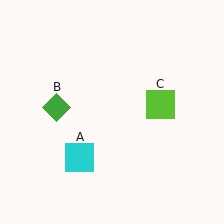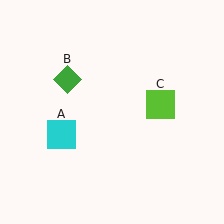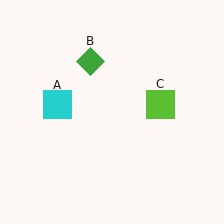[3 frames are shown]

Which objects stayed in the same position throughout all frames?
Lime square (object C) remained stationary.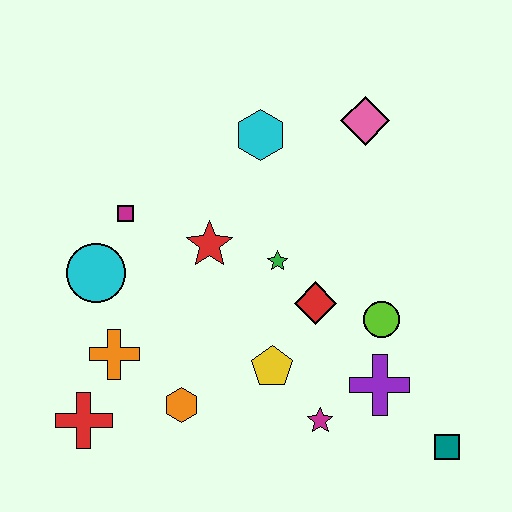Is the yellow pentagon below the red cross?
No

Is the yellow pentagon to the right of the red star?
Yes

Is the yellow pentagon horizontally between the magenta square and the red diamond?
Yes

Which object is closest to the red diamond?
The green star is closest to the red diamond.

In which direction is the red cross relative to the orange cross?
The red cross is below the orange cross.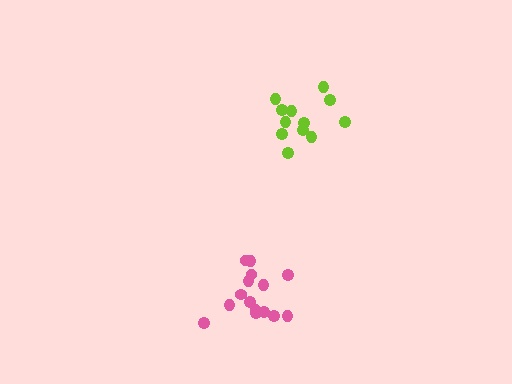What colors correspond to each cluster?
The clusters are colored: lime, pink.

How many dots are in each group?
Group 1: 12 dots, Group 2: 15 dots (27 total).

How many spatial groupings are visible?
There are 2 spatial groupings.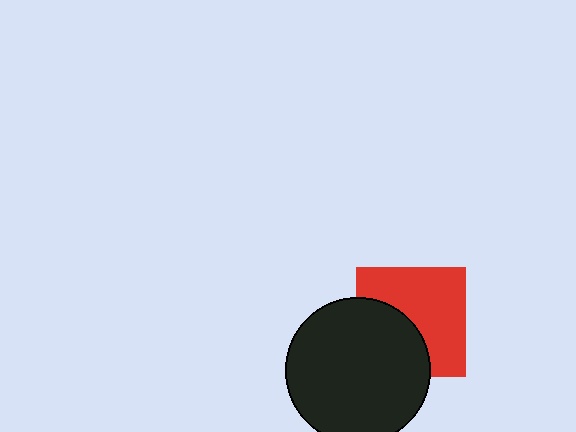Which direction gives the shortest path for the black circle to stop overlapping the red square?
Moving toward the lower-left gives the shortest separation.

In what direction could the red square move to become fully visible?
The red square could move toward the upper-right. That would shift it out from behind the black circle entirely.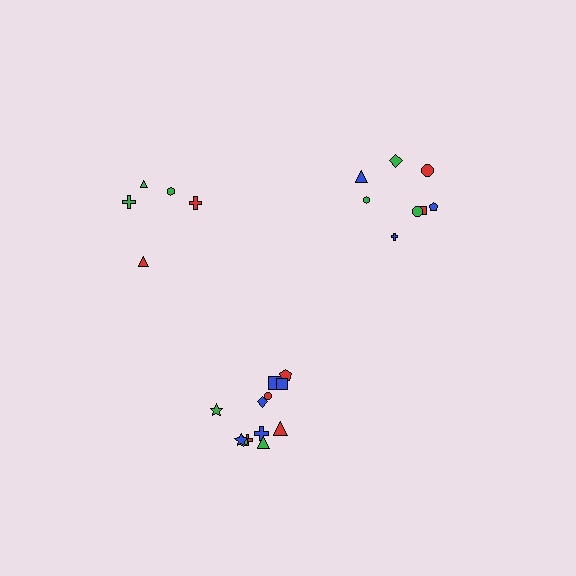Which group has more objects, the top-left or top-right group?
The top-right group.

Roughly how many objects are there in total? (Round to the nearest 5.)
Roughly 25 objects in total.